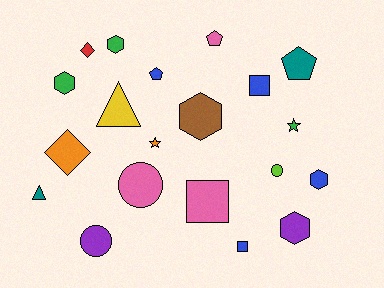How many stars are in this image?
There are 2 stars.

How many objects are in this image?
There are 20 objects.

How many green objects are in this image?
There are 3 green objects.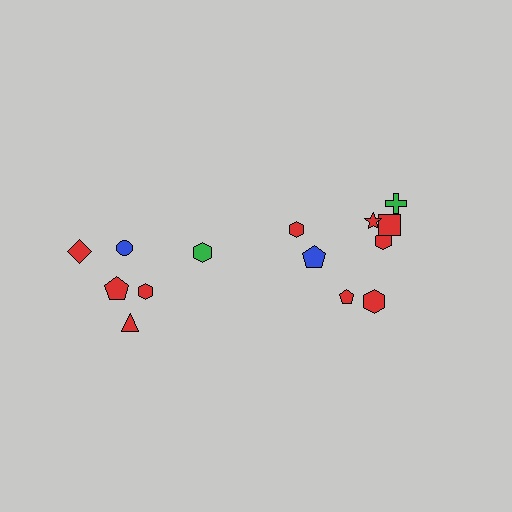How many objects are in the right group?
There are 8 objects.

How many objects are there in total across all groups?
There are 14 objects.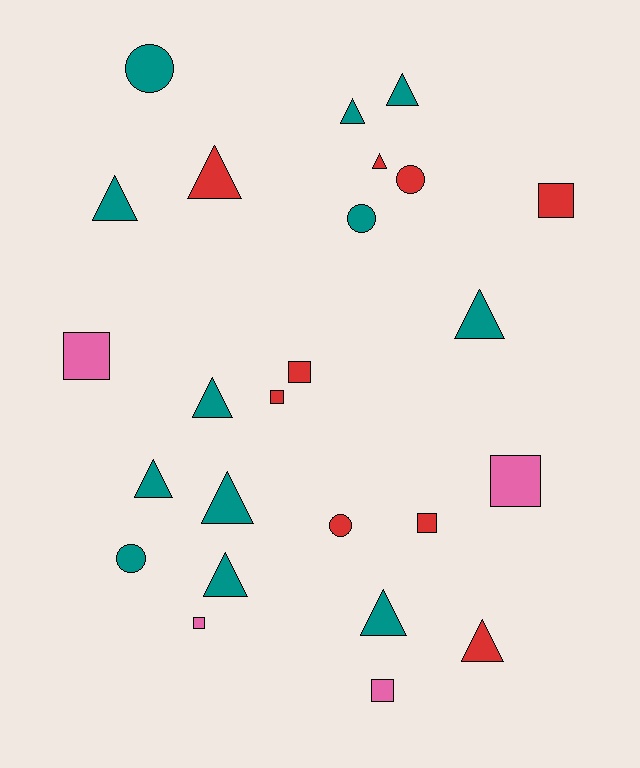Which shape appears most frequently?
Triangle, with 12 objects.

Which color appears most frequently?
Teal, with 12 objects.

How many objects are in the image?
There are 25 objects.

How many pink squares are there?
There are 4 pink squares.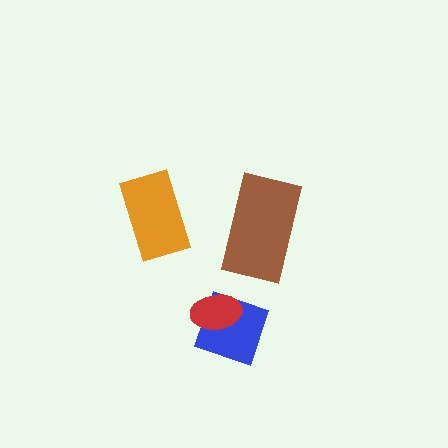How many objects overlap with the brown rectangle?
0 objects overlap with the brown rectangle.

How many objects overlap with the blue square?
1 object overlaps with the blue square.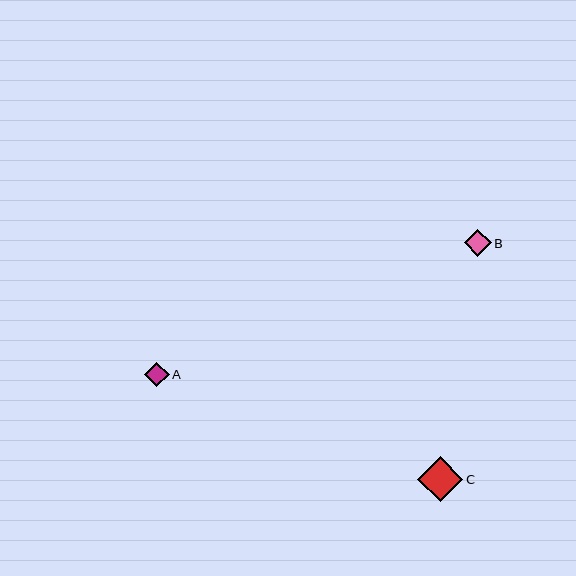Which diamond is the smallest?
Diamond A is the smallest with a size of approximately 24 pixels.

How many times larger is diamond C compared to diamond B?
Diamond C is approximately 1.7 times the size of diamond B.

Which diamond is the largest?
Diamond C is the largest with a size of approximately 45 pixels.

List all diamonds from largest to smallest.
From largest to smallest: C, B, A.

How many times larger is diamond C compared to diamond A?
Diamond C is approximately 1.9 times the size of diamond A.